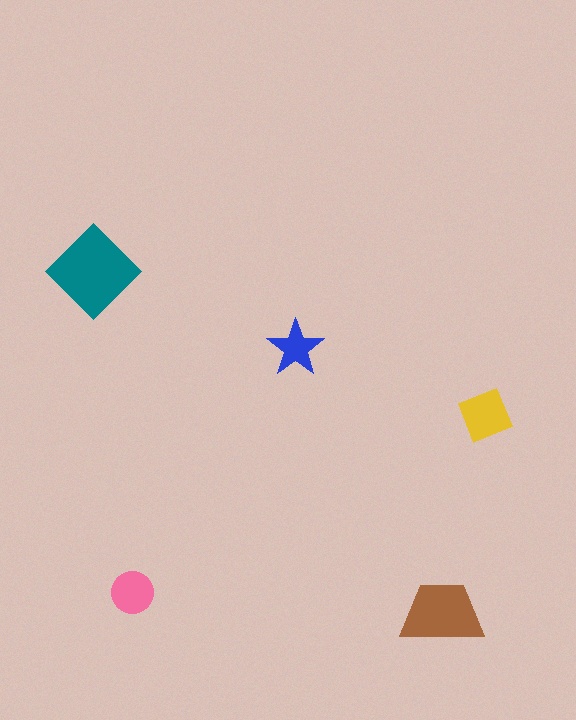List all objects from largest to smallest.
The teal diamond, the brown trapezoid, the yellow square, the pink circle, the blue star.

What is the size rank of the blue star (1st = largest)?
5th.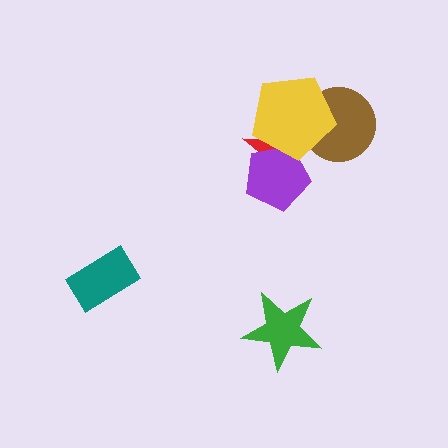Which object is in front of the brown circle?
The yellow pentagon is in front of the brown circle.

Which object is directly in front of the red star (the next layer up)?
The purple pentagon is directly in front of the red star.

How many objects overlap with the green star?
0 objects overlap with the green star.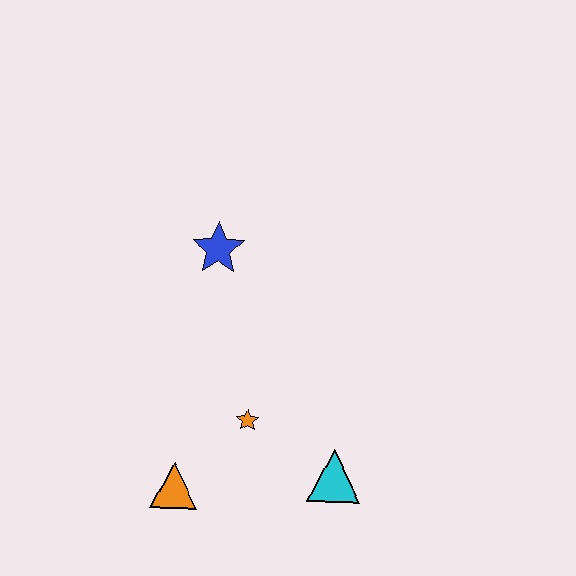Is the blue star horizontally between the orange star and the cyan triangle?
No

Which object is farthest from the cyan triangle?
The blue star is farthest from the cyan triangle.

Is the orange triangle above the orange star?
No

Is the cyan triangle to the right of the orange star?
Yes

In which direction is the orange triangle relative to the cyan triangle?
The orange triangle is to the left of the cyan triangle.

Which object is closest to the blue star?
The orange star is closest to the blue star.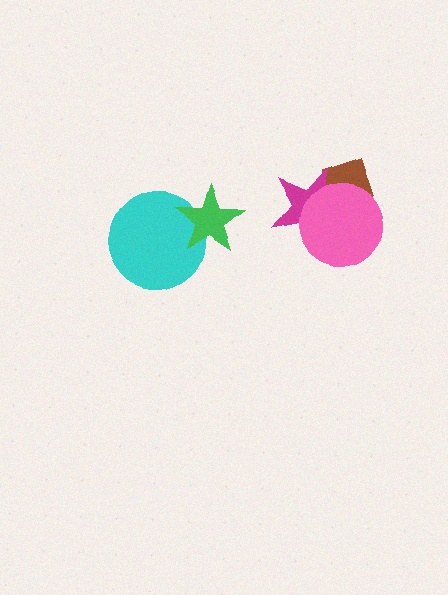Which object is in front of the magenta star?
The pink circle is in front of the magenta star.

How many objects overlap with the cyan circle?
1 object overlaps with the cyan circle.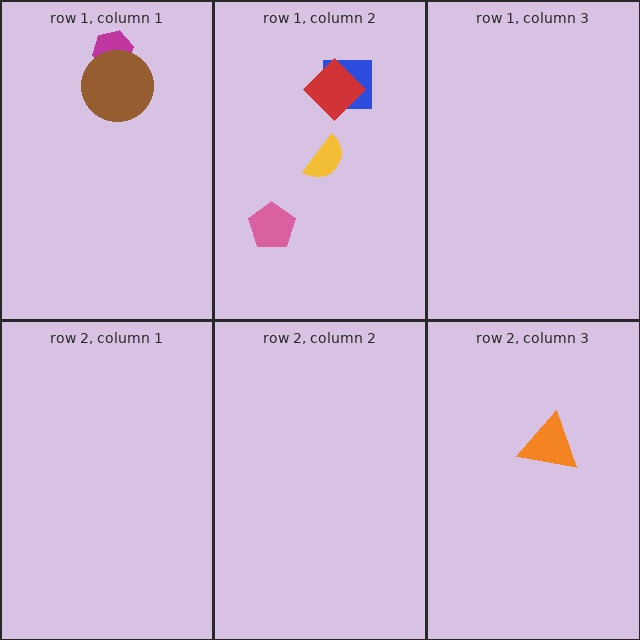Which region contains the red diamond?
The row 1, column 2 region.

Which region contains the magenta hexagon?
The row 1, column 1 region.